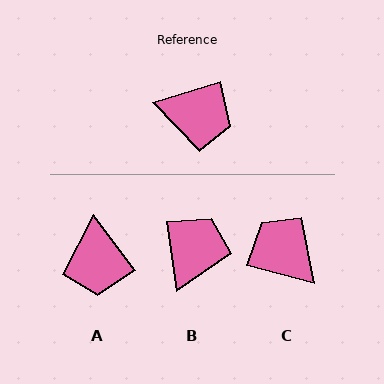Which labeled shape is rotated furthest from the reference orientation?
C, about 148 degrees away.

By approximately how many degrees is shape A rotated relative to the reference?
Approximately 70 degrees clockwise.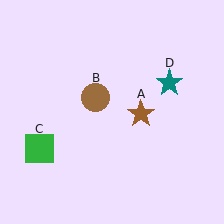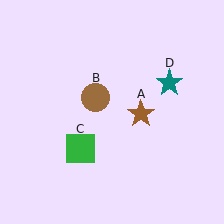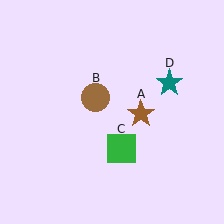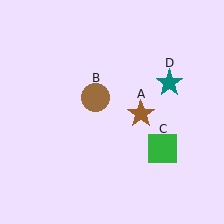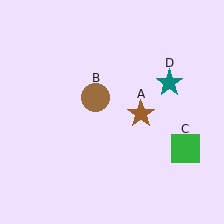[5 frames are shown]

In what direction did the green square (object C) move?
The green square (object C) moved right.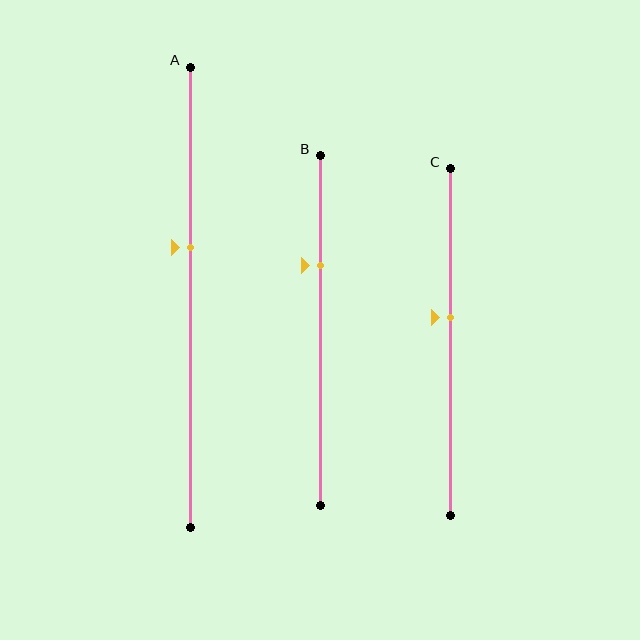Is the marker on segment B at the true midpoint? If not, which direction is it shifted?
No, the marker on segment B is shifted upward by about 19% of the segment length.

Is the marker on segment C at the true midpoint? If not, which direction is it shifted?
No, the marker on segment C is shifted upward by about 7% of the segment length.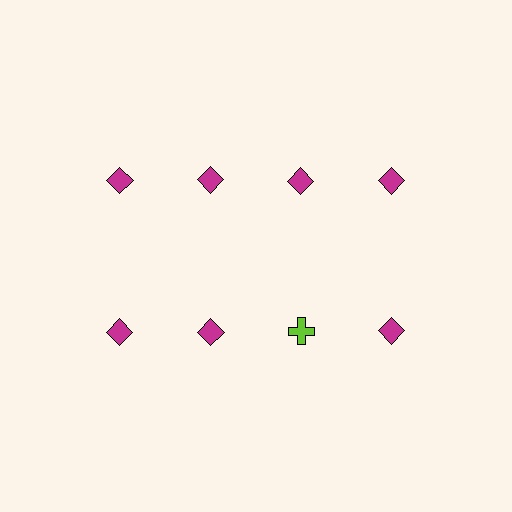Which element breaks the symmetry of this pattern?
The lime cross in the second row, center column breaks the symmetry. All other shapes are magenta diamonds.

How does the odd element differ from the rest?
It differs in both color (lime instead of magenta) and shape (cross instead of diamond).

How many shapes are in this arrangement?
There are 8 shapes arranged in a grid pattern.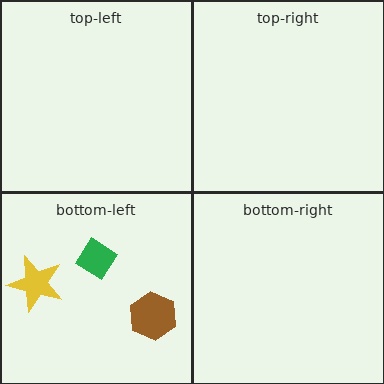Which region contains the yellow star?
The bottom-left region.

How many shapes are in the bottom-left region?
3.